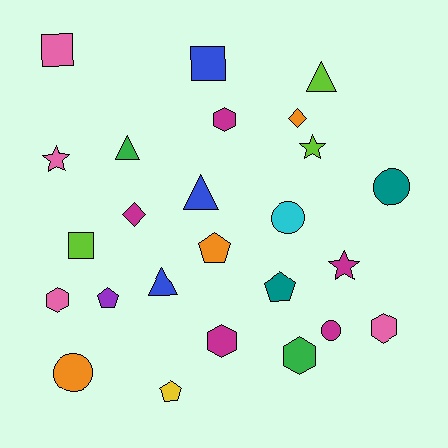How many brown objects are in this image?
There are no brown objects.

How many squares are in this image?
There are 3 squares.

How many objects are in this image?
There are 25 objects.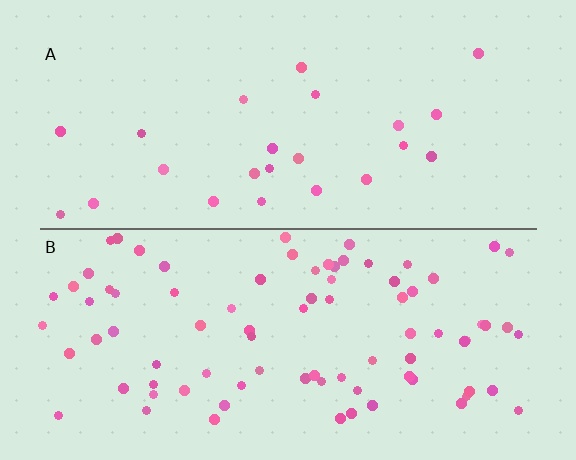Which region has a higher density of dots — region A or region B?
B (the bottom).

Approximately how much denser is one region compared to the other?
Approximately 3.6× — region B over region A.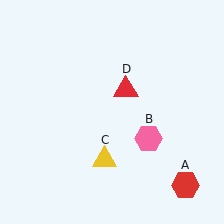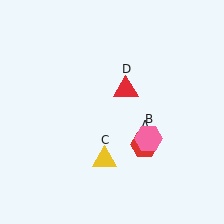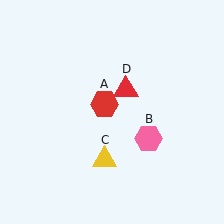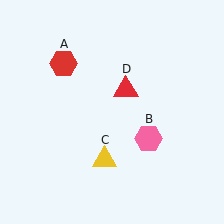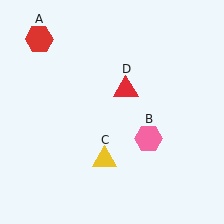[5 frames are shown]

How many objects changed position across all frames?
1 object changed position: red hexagon (object A).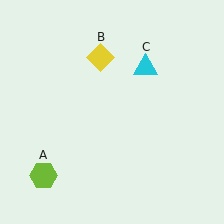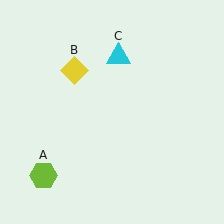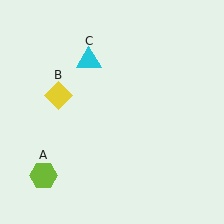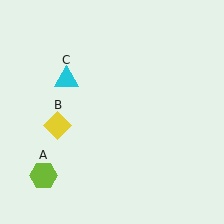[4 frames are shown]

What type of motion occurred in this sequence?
The yellow diamond (object B), cyan triangle (object C) rotated counterclockwise around the center of the scene.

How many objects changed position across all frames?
2 objects changed position: yellow diamond (object B), cyan triangle (object C).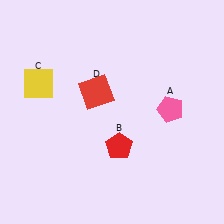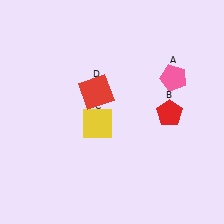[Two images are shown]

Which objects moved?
The objects that moved are: the pink pentagon (A), the red pentagon (B), the yellow square (C).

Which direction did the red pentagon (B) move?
The red pentagon (B) moved right.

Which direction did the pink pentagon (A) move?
The pink pentagon (A) moved up.